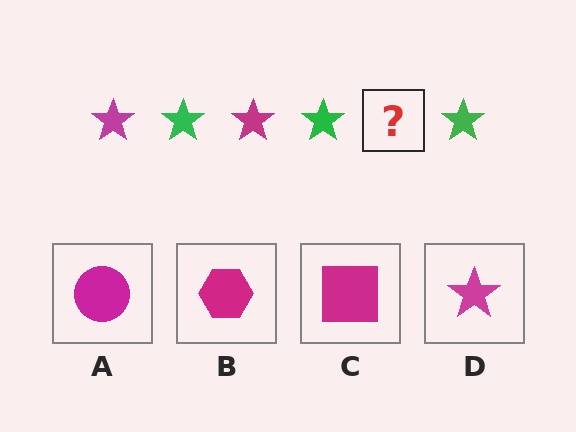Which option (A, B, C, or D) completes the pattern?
D.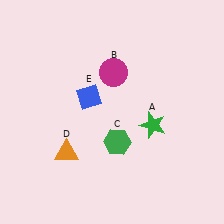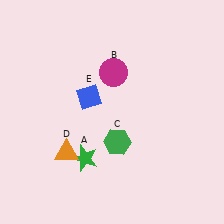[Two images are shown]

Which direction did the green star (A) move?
The green star (A) moved left.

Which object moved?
The green star (A) moved left.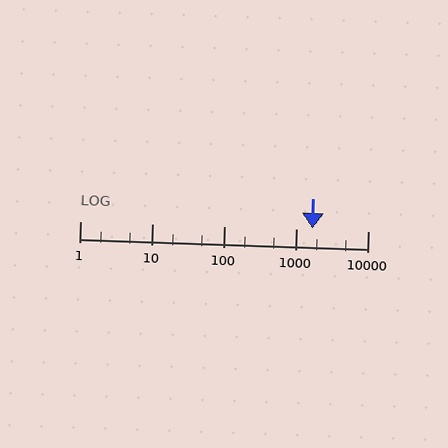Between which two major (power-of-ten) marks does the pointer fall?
The pointer is between 1000 and 10000.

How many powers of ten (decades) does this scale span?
The scale spans 4 decades, from 1 to 10000.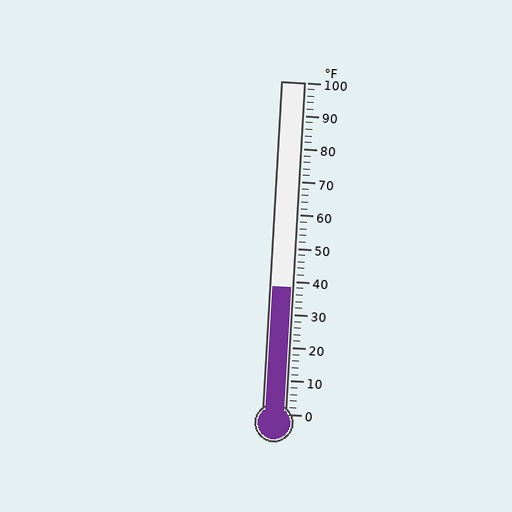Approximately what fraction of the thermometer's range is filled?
The thermometer is filled to approximately 40% of its range.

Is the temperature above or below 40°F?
The temperature is below 40°F.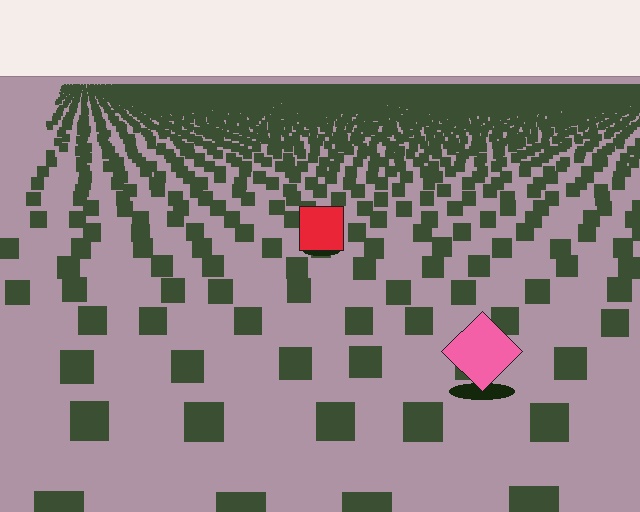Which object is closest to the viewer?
The pink diamond is closest. The texture marks near it are larger and more spread out.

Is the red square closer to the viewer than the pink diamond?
No. The pink diamond is closer — you can tell from the texture gradient: the ground texture is coarser near it.